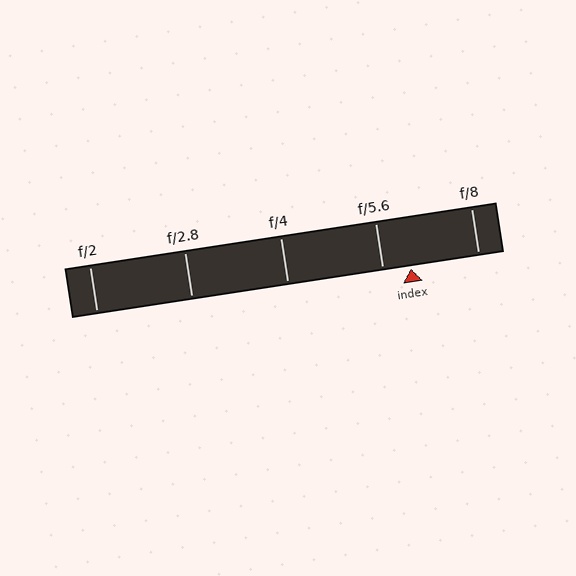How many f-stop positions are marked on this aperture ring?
There are 5 f-stop positions marked.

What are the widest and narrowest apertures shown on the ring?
The widest aperture shown is f/2 and the narrowest is f/8.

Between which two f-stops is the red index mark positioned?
The index mark is between f/5.6 and f/8.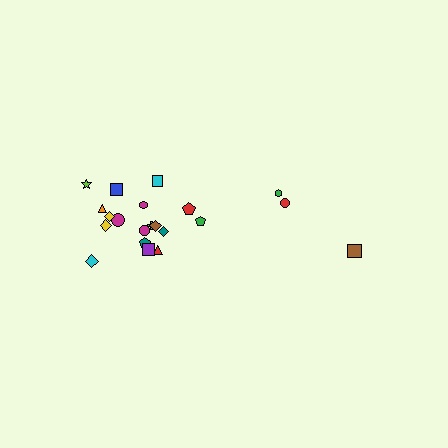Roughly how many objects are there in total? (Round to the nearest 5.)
Roughly 20 objects in total.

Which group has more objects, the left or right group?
The left group.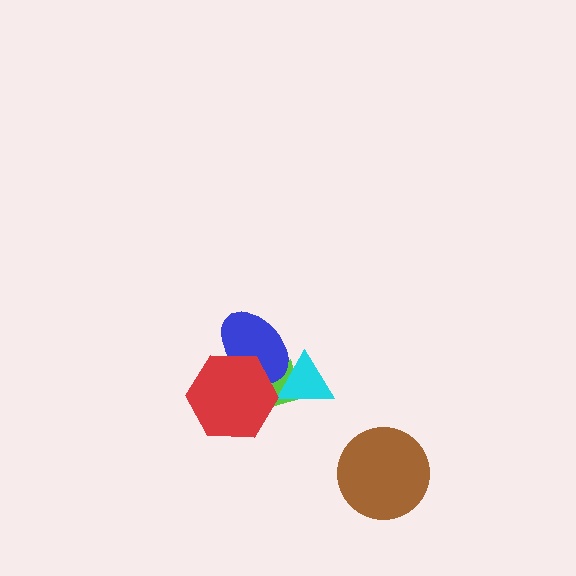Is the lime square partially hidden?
Yes, it is partially covered by another shape.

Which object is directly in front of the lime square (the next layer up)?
The blue ellipse is directly in front of the lime square.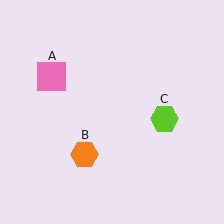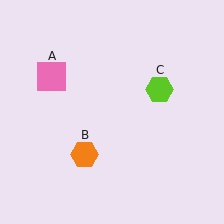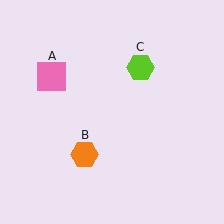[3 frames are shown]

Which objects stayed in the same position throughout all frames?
Pink square (object A) and orange hexagon (object B) remained stationary.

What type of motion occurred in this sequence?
The lime hexagon (object C) rotated counterclockwise around the center of the scene.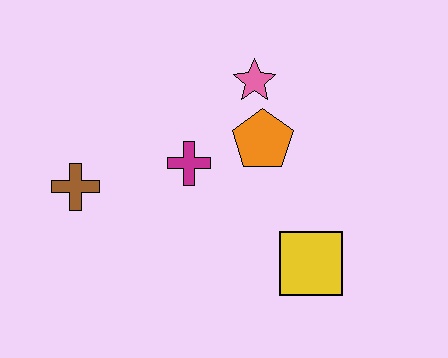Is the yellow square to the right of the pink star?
Yes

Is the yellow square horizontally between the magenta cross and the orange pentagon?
No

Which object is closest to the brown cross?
The magenta cross is closest to the brown cross.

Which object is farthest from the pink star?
The brown cross is farthest from the pink star.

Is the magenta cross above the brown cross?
Yes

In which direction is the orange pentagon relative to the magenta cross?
The orange pentagon is to the right of the magenta cross.